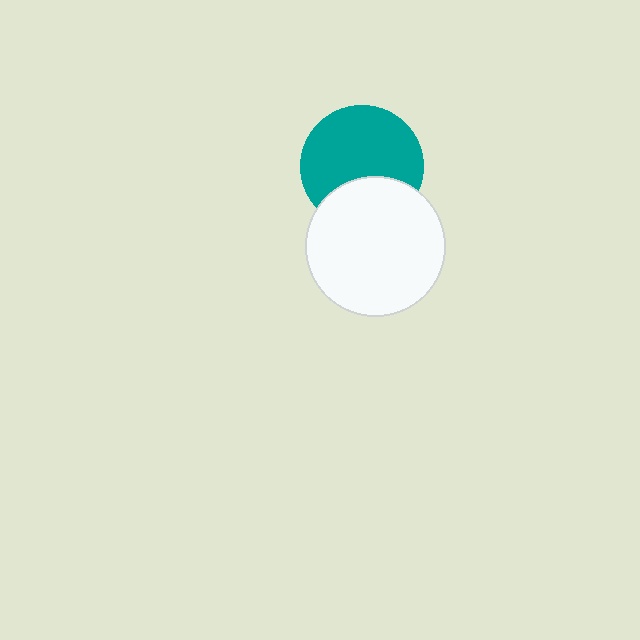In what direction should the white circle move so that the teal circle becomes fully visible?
The white circle should move down. That is the shortest direction to clear the overlap and leave the teal circle fully visible.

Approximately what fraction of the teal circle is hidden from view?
Roughly 31% of the teal circle is hidden behind the white circle.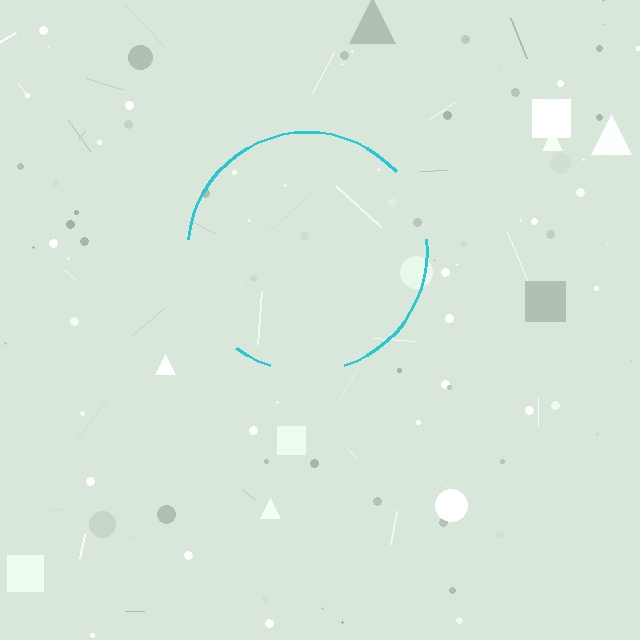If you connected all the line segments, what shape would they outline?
They would outline a circle.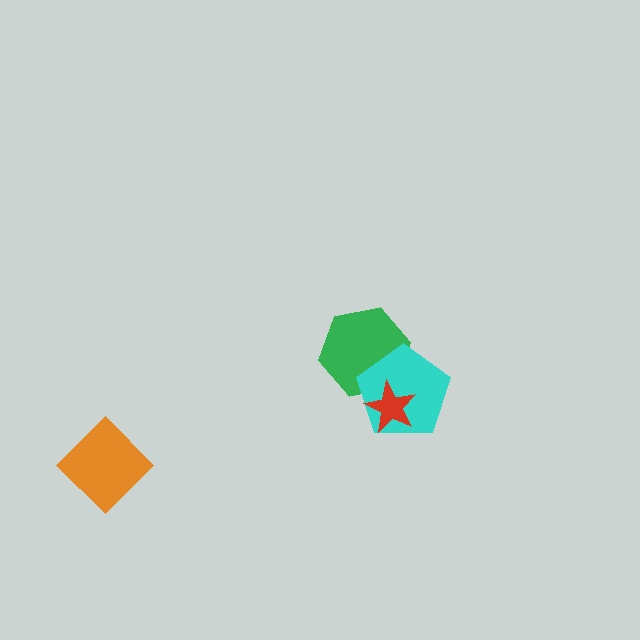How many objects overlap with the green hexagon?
2 objects overlap with the green hexagon.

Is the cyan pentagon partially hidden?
Yes, it is partially covered by another shape.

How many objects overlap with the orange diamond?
0 objects overlap with the orange diamond.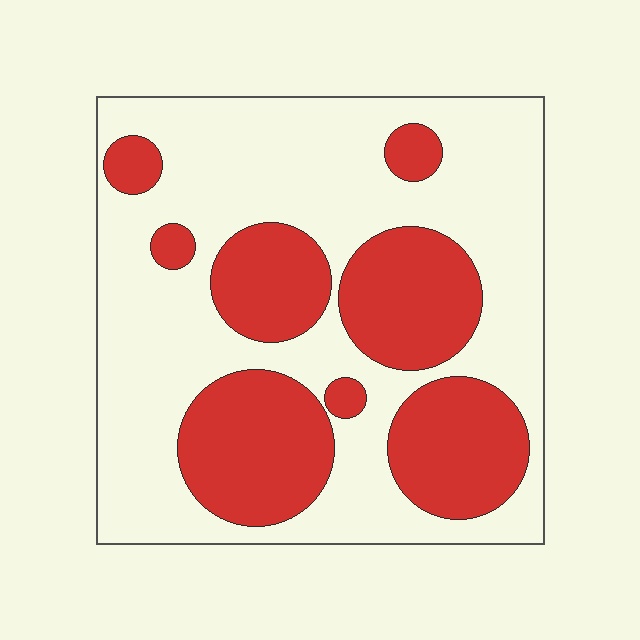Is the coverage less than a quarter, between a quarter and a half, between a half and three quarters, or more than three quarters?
Between a quarter and a half.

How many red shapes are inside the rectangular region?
8.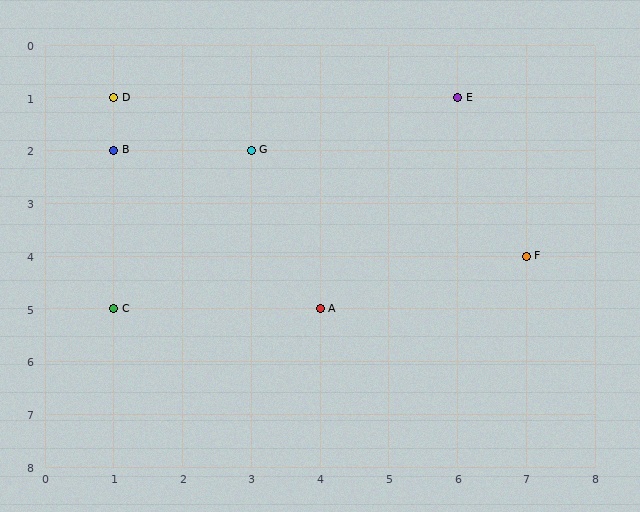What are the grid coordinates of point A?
Point A is at grid coordinates (4, 5).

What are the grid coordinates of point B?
Point B is at grid coordinates (1, 2).